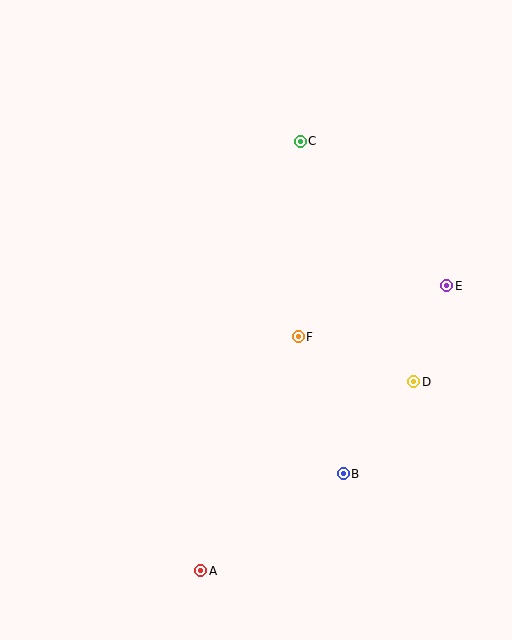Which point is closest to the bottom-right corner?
Point B is closest to the bottom-right corner.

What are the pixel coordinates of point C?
Point C is at (300, 141).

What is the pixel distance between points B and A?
The distance between B and A is 172 pixels.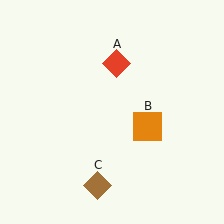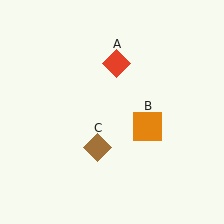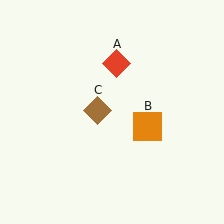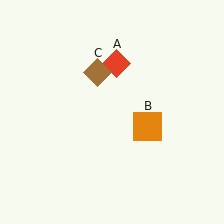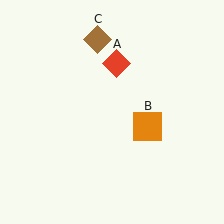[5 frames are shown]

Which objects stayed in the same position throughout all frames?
Red diamond (object A) and orange square (object B) remained stationary.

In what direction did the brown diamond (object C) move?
The brown diamond (object C) moved up.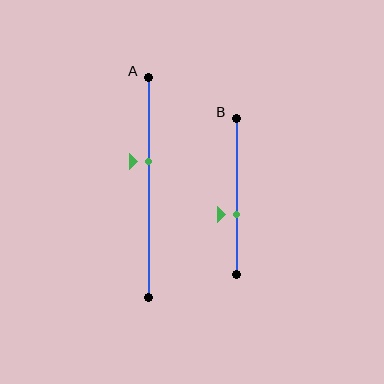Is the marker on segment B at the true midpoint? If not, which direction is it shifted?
No, the marker on segment B is shifted downward by about 12% of the segment length.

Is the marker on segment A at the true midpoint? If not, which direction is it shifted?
No, the marker on segment A is shifted upward by about 12% of the segment length.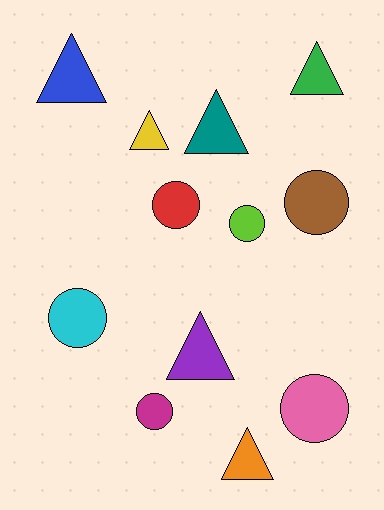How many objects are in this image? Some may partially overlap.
There are 12 objects.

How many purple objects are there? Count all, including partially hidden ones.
There is 1 purple object.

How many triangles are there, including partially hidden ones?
There are 6 triangles.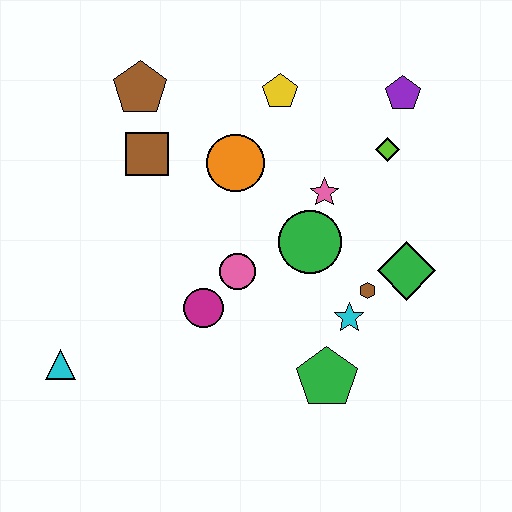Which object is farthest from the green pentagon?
The brown pentagon is farthest from the green pentagon.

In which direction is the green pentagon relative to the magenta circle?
The green pentagon is to the right of the magenta circle.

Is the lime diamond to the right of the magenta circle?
Yes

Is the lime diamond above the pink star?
Yes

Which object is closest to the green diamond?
The brown hexagon is closest to the green diamond.